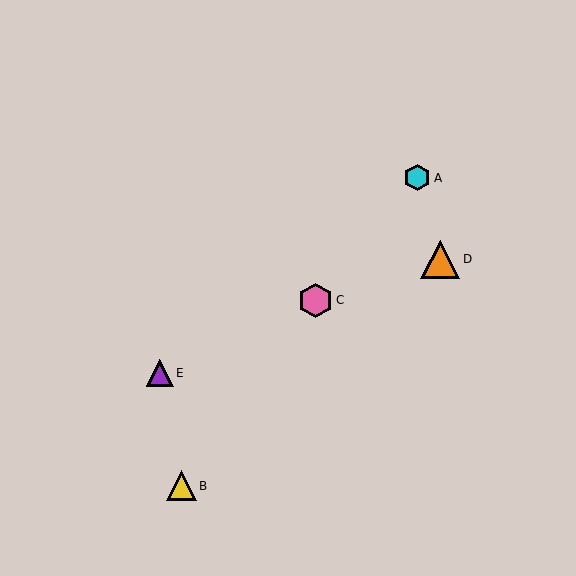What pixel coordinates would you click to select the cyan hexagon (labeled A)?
Click at (417, 178) to select the cyan hexagon A.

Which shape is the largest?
The orange triangle (labeled D) is the largest.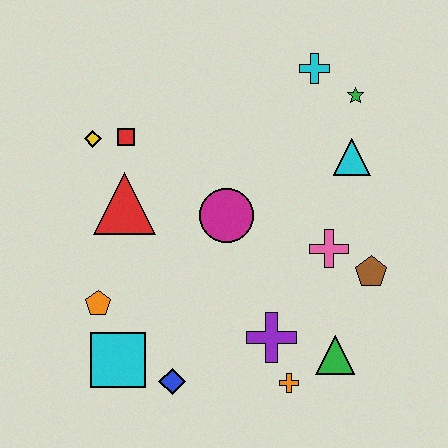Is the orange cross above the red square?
No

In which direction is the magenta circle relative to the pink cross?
The magenta circle is to the left of the pink cross.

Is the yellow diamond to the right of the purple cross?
No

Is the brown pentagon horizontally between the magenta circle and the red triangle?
No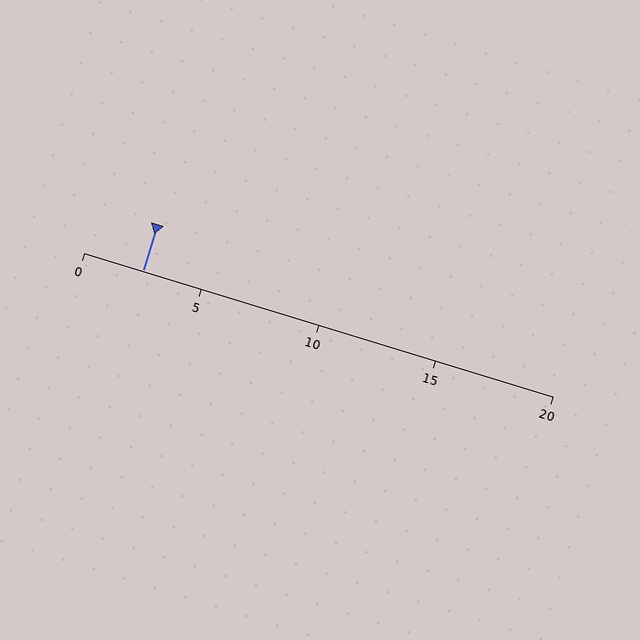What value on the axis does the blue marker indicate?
The marker indicates approximately 2.5.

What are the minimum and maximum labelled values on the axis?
The axis runs from 0 to 20.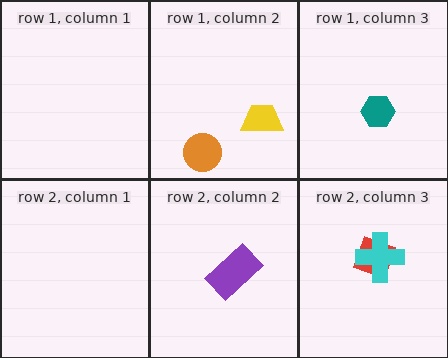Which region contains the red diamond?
The row 2, column 3 region.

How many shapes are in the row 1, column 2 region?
2.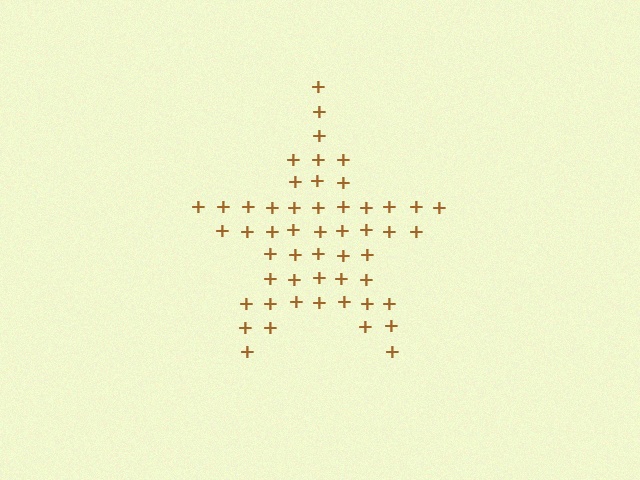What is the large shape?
The large shape is a star.